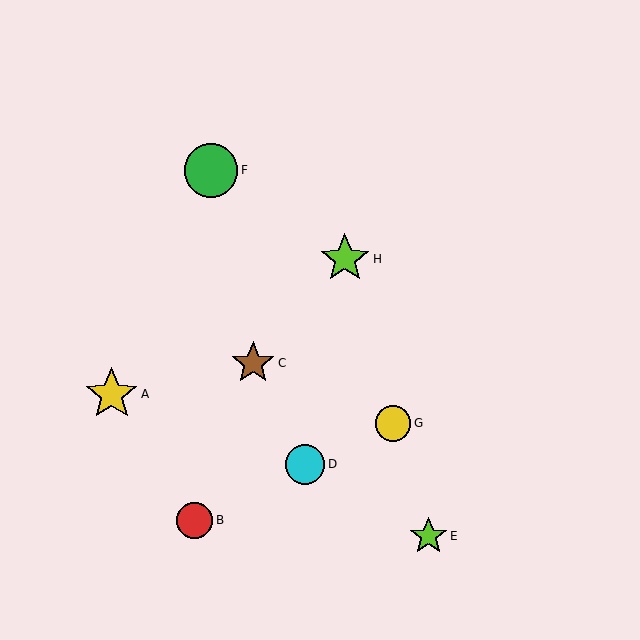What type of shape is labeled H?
Shape H is a lime star.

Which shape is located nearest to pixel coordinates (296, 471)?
The cyan circle (labeled D) at (305, 464) is nearest to that location.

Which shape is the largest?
The green circle (labeled F) is the largest.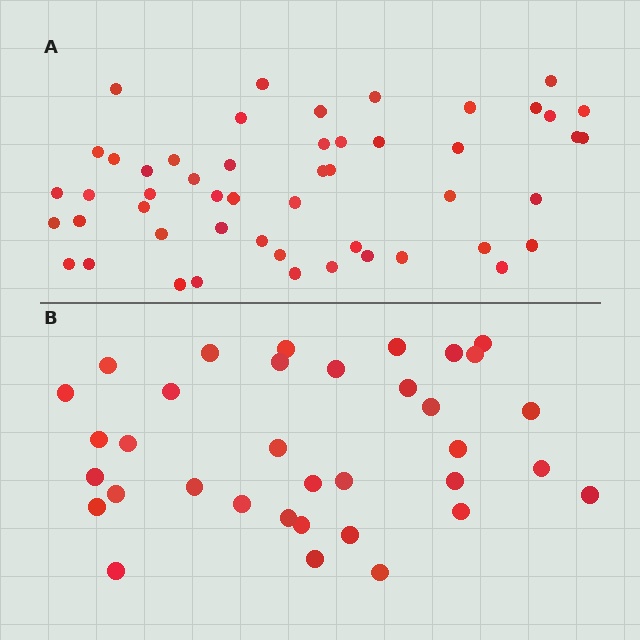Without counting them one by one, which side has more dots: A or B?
Region A (the top region) has more dots.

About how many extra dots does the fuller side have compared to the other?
Region A has approximately 15 more dots than region B.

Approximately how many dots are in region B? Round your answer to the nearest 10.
About 40 dots. (The exact count is 35, which rounds to 40.)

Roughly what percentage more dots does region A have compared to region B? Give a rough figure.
About 45% more.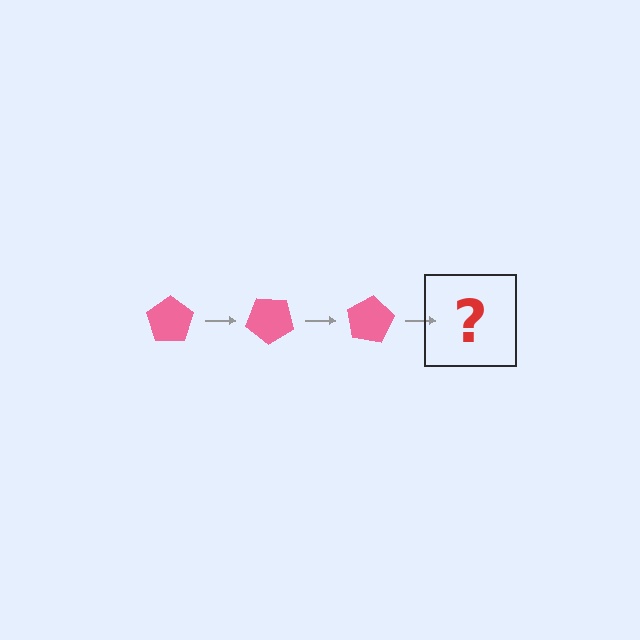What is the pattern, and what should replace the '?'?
The pattern is that the pentagon rotates 40 degrees each step. The '?' should be a pink pentagon rotated 120 degrees.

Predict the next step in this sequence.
The next step is a pink pentagon rotated 120 degrees.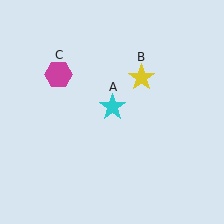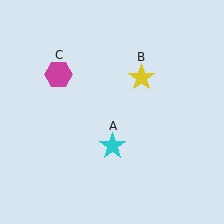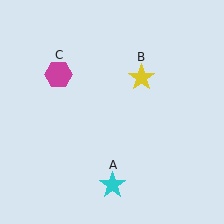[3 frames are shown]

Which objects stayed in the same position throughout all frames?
Yellow star (object B) and magenta hexagon (object C) remained stationary.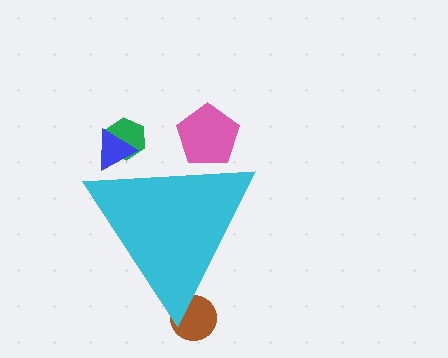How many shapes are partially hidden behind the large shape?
4 shapes are partially hidden.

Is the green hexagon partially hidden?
Yes, the green hexagon is partially hidden behind the cyan triangle.